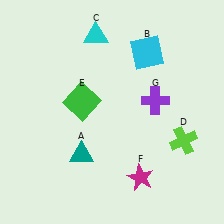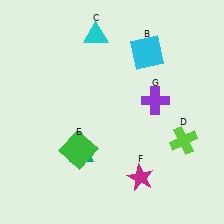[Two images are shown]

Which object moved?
The green square (E) moved down.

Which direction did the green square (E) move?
The green square (E) moved down.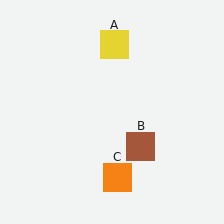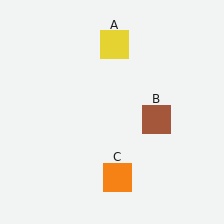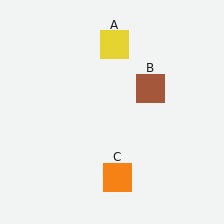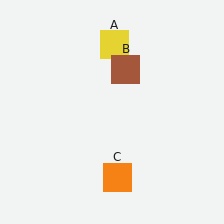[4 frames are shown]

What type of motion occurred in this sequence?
The brown square (object B) rotated counterclockwise around the center of the scene.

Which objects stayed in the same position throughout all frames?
Yellow square (object A) and orange square (object C) remained stationary.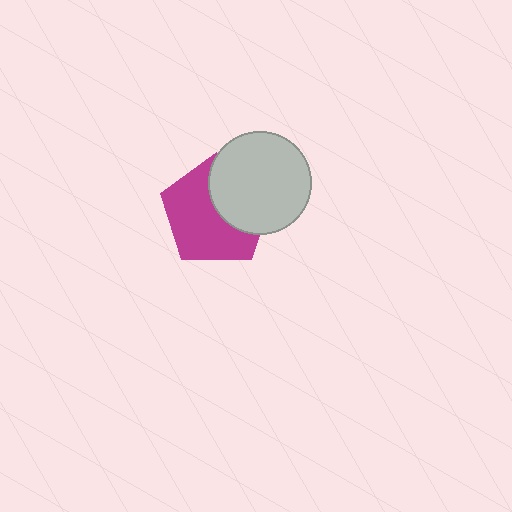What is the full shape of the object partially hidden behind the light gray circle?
The partially hidden object is a magenta pentagon.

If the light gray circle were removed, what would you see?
You would see the complete magenta pentagon.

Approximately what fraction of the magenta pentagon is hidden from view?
Roughly 39% of the magenta pentagon is hidden behind the light gray circle.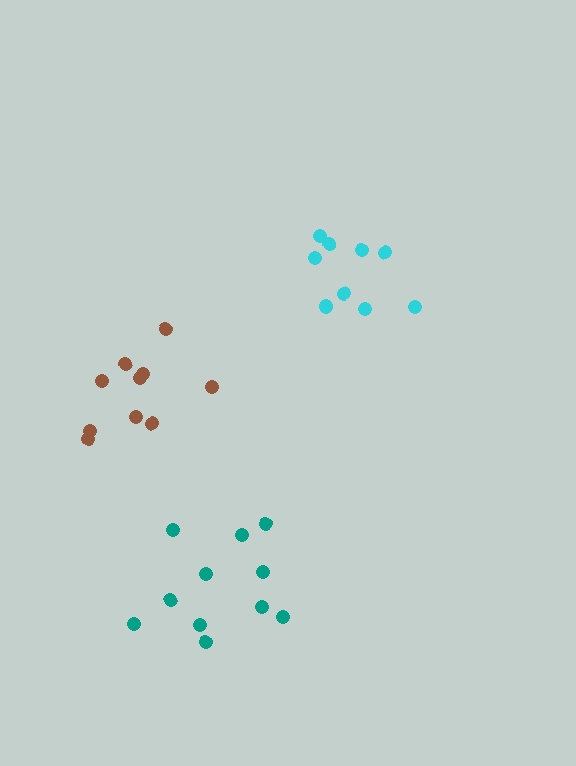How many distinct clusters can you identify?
There are 3 distinct clusters.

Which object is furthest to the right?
The cyan cluster is rightmost.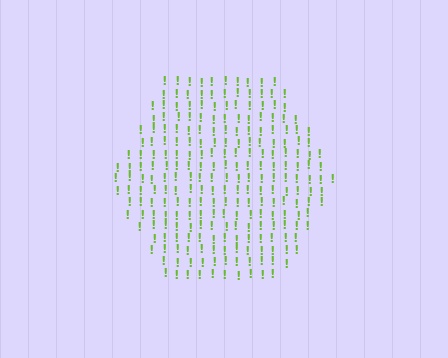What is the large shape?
The large shape is a hexagon.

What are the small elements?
The small elements are exclamation marks.